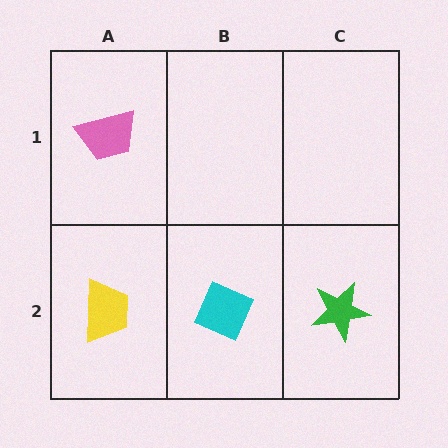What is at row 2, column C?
A green star.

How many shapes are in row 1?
1 shape.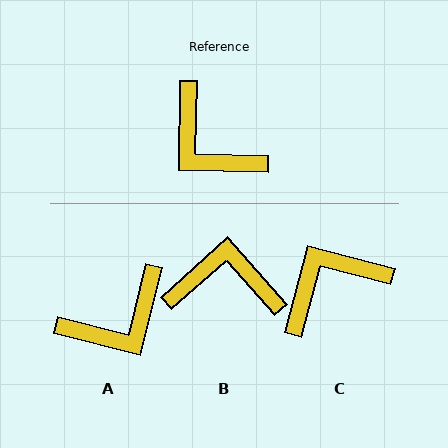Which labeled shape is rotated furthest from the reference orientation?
B, about 137 degrees away.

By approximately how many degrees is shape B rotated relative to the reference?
Approximately 137 degrees clockwise.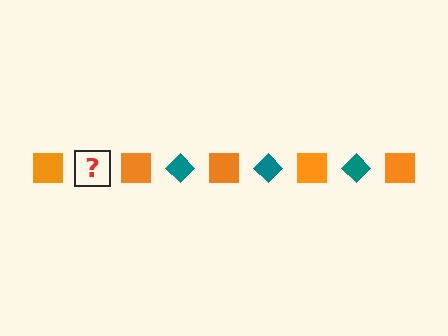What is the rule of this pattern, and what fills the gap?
The rule is that the pattern alternates between orange square and teal diamond. The gap should be filled with a teal diamond.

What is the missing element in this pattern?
The missing element is a teal diamond.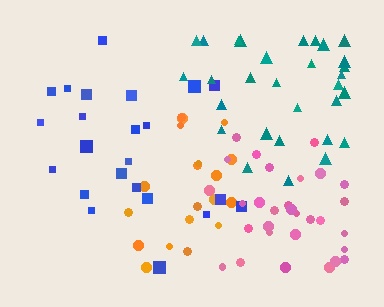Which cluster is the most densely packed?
Pink.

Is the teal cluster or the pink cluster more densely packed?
Pink.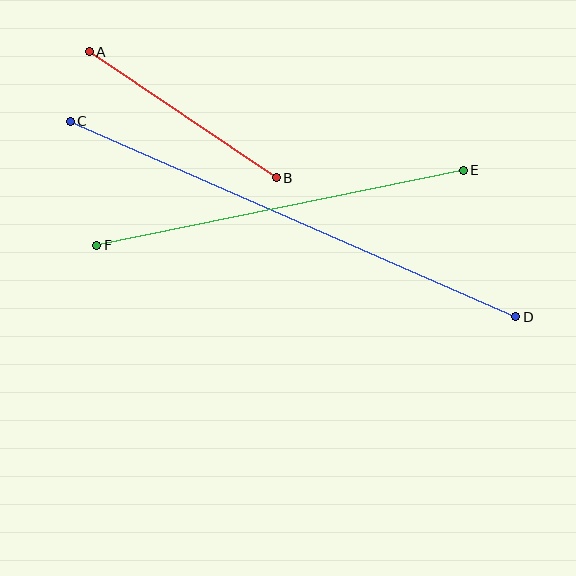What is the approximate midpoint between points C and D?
The midpoint is at approximately (293, 219) pixels.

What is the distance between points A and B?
The distance is approximately 226 pixels.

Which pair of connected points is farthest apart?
Points C and D are farthest apart.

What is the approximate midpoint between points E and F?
The midpoint is at approximately (280, 208) pixels.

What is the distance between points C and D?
The distance is approximately 486 pixels.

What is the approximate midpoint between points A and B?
The midpoint is at approximately (183, 115) pixels.